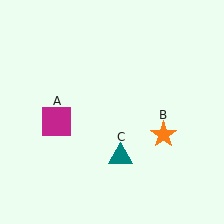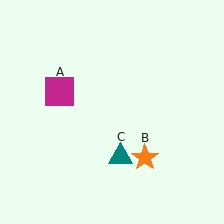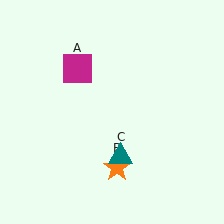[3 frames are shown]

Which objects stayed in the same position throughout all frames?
Teal triangle (object C) remained stationary.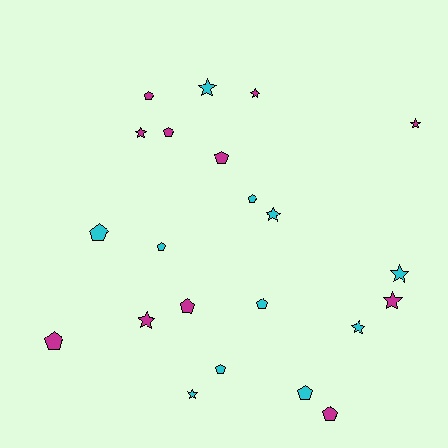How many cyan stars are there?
There are 5 cyan stars.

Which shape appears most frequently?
Pentagon, with 12 objects.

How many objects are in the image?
There are 22 objects.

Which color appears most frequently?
Cyan, with 11 objects.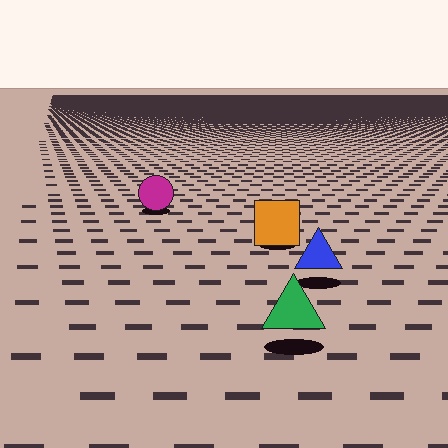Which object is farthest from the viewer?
The magenta circle is farthest from the viewer. It appears smaller and the ground texture around it is denser.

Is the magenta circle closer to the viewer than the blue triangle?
No. The blue triangle is closer — you can tell from the texture gradient: the ground texture is coarser near it.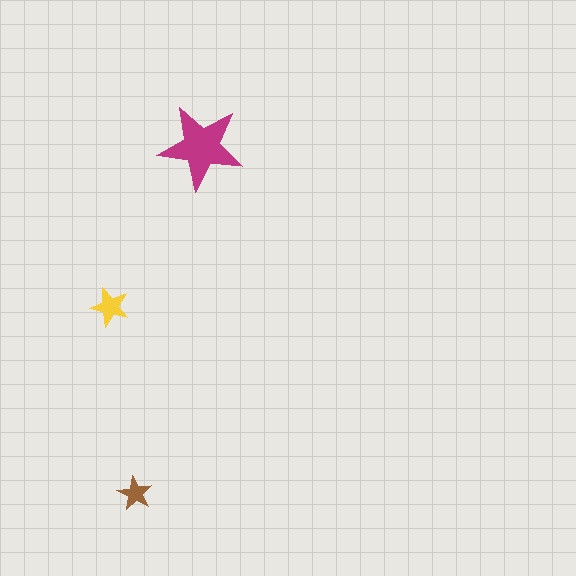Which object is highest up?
The magenta star is topmost.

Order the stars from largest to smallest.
the magenta one, the yellow one, the brown one.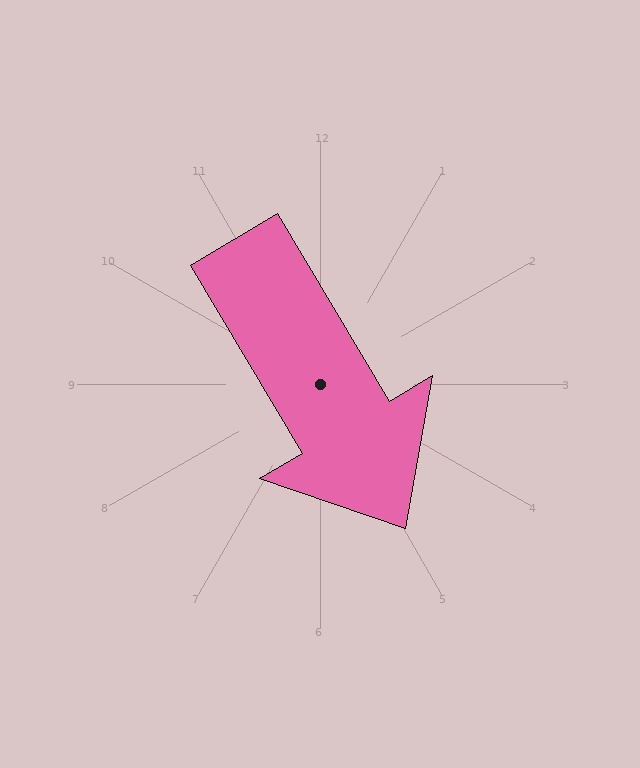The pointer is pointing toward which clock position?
Roughly 5 o'clock.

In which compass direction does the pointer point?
Southeast.